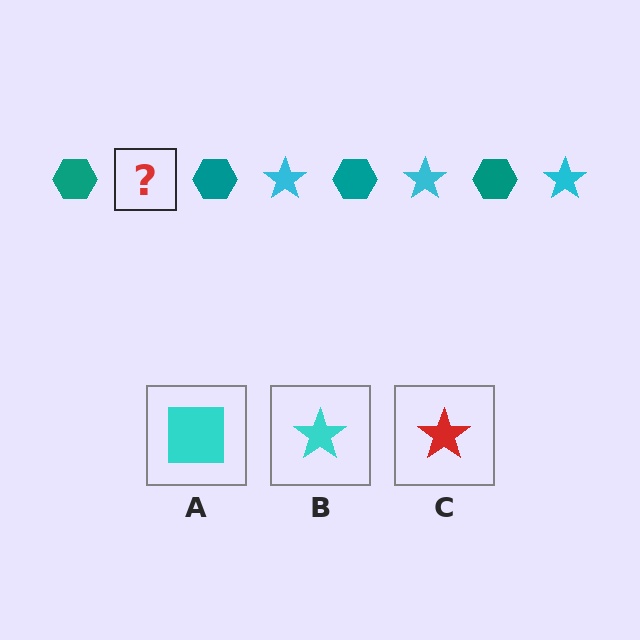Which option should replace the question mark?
Option B.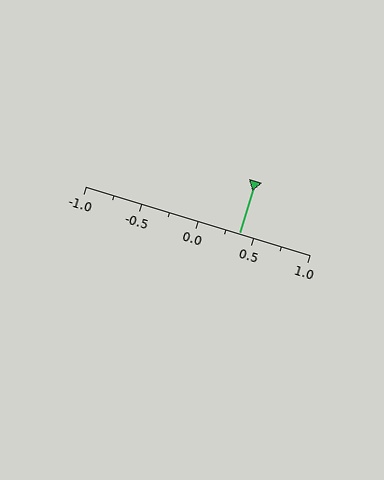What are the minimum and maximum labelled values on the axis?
The axis runs from -1.0 to 1.0.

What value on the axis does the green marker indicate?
The marker indicates approximately 0.38.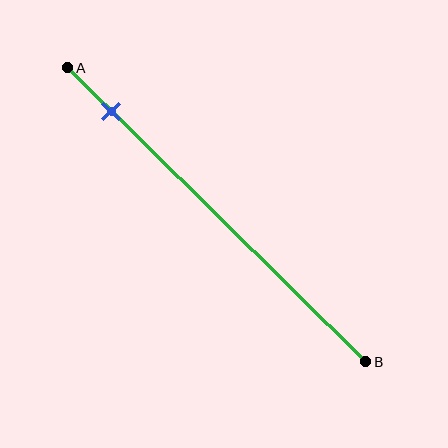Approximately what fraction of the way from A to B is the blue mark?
The blue mark is approximately 15% of the way from A to B.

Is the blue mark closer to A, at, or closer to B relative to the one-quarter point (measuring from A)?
The blue mark is closer to point A than the one-quarter point of segment AB.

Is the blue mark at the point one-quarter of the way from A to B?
No, the mark is at about 15% from A, not at the 25% one-quarter point.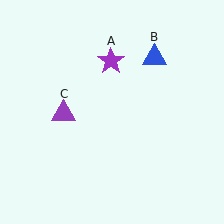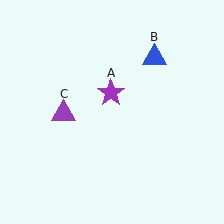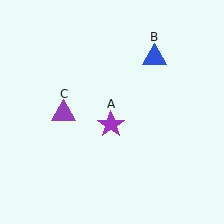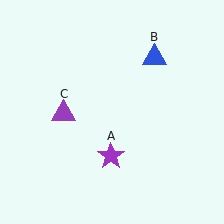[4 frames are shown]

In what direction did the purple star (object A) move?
The purple star (object A) moved down.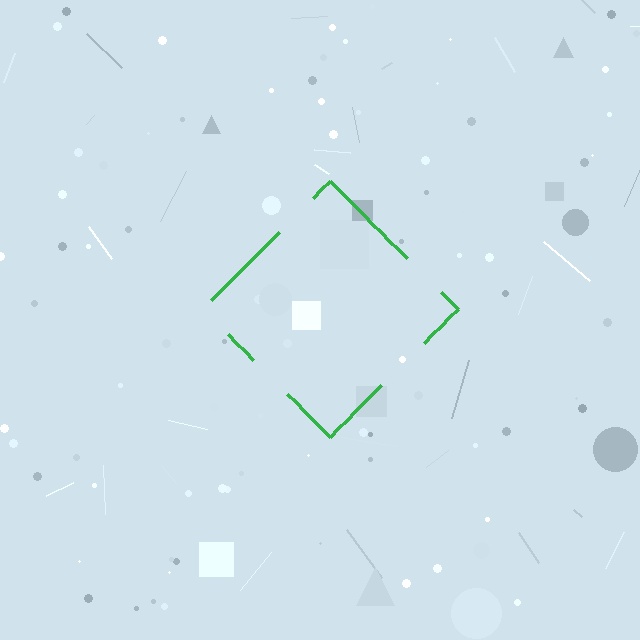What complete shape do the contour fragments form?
The contour fragments form a diamond.